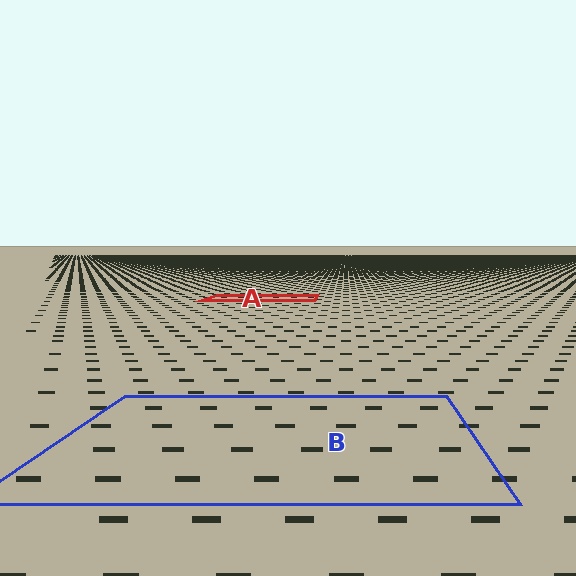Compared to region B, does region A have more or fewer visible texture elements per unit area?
Region A has more texture elements per unit area — they are packed more densely because it is farther away.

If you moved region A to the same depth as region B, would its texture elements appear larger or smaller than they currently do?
They would appear larger. At a closer depth, the same texture elements are projected at a bigger on-screen size.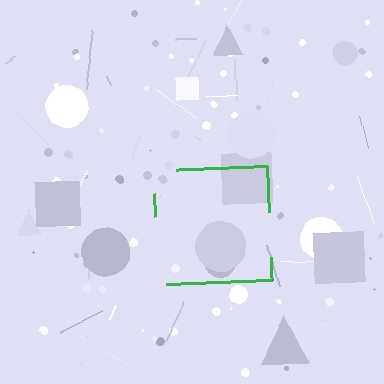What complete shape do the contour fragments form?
The contour fragments form a square.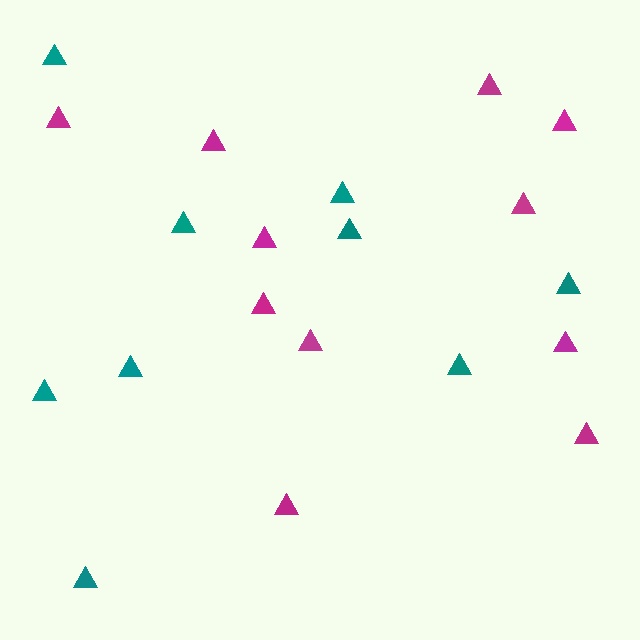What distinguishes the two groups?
There are 2 groups: one group of magenta triangles (11) and one group of teal triangles (9).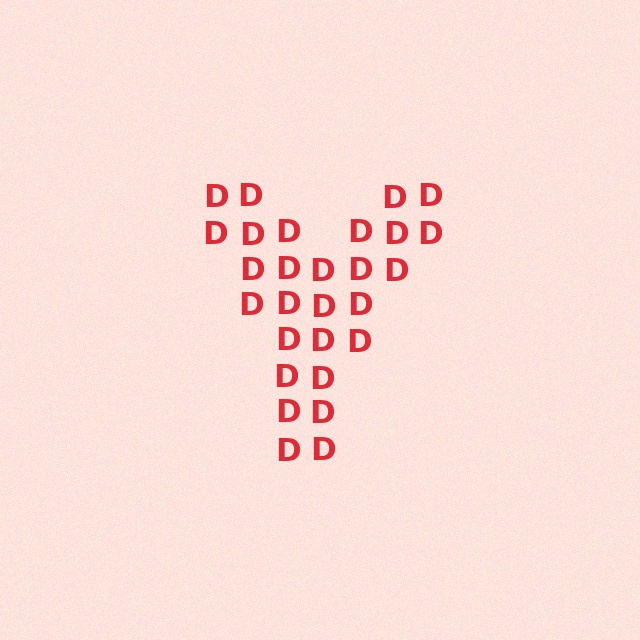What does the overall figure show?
The overall figure shows the letter Y.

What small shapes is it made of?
It is made of small letter D's.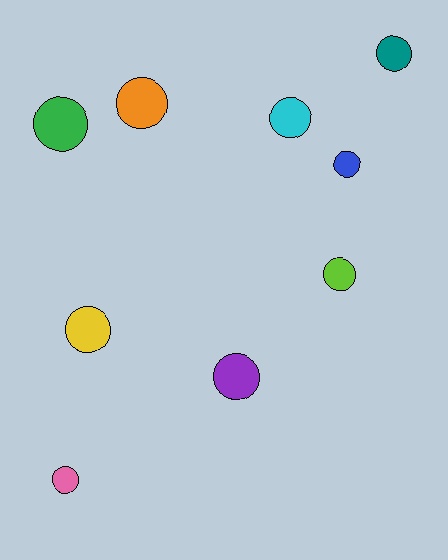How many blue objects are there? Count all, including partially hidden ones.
There is 1 blue object.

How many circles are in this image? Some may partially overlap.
There are 9 circles.